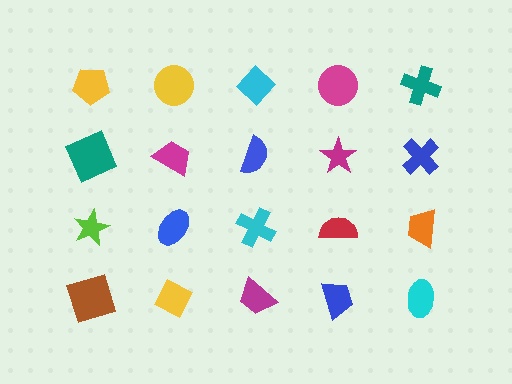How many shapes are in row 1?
5 shapes.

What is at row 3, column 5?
An orange trapezoid.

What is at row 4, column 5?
A cyan ellipse.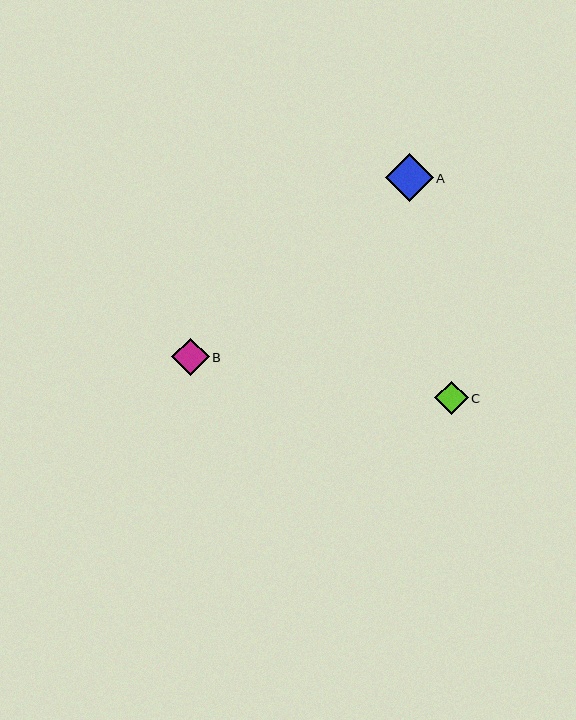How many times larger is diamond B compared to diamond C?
Diamond B is approximately 1.1 times the size of diamond C.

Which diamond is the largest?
Diamond A is the largest with a size of approximately 48 pixels.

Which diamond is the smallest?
Diamond C is the smallest with a size of approximately 33 pixels.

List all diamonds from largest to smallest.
From largest to smallest: A, B, C.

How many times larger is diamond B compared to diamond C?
Diamond B is approximately 1.1 times the size of diamond C.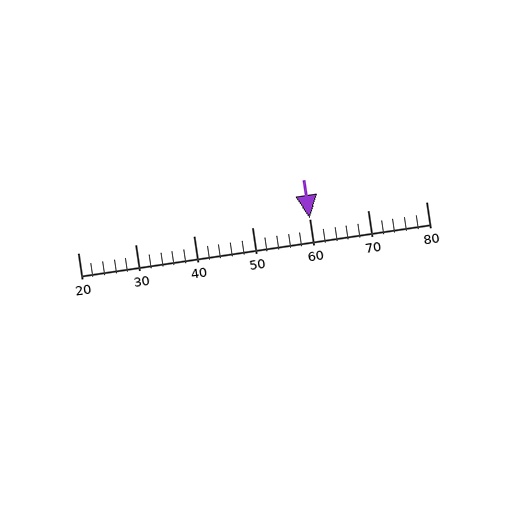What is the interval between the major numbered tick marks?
The major tick marks are spaced 10 units apart.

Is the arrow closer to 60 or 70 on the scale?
The arrow is closer to 60.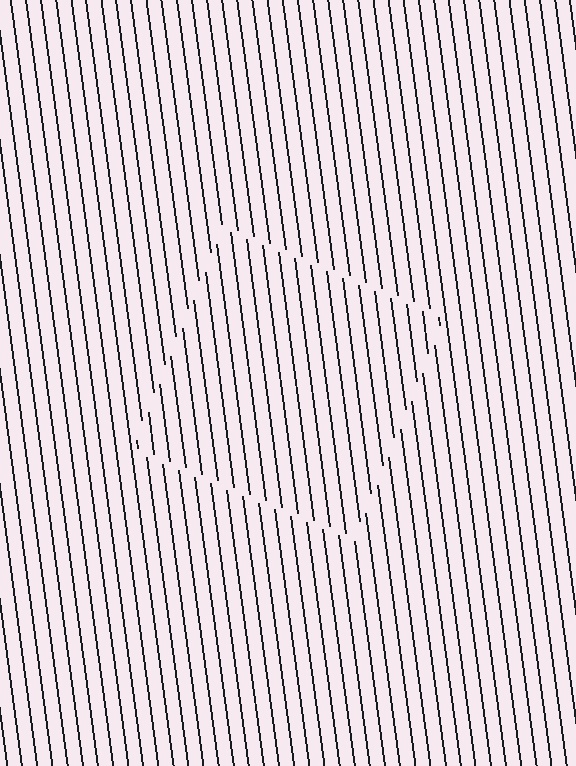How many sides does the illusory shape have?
4 sides — the line-ends trace a square.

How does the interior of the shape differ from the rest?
The interior of the shape contains the same grating, shifted by half a period — the contour is defined by the phase discontinuity where line-ends from the inner and outer gratings abut.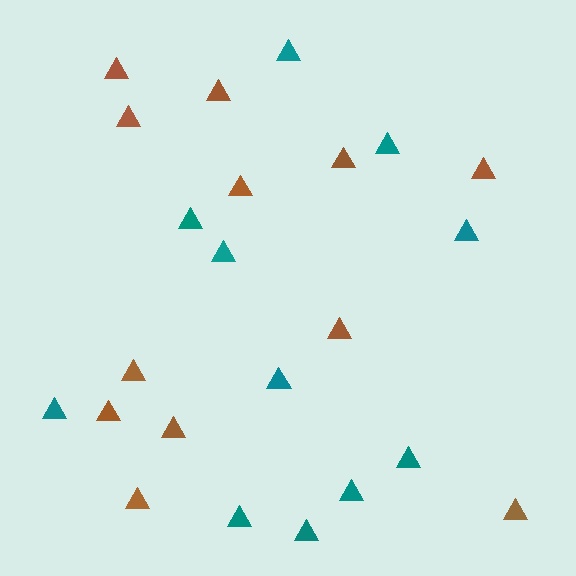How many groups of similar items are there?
There are 2 groups: one group of brown triangles (12) and one group of teal triangles (11).